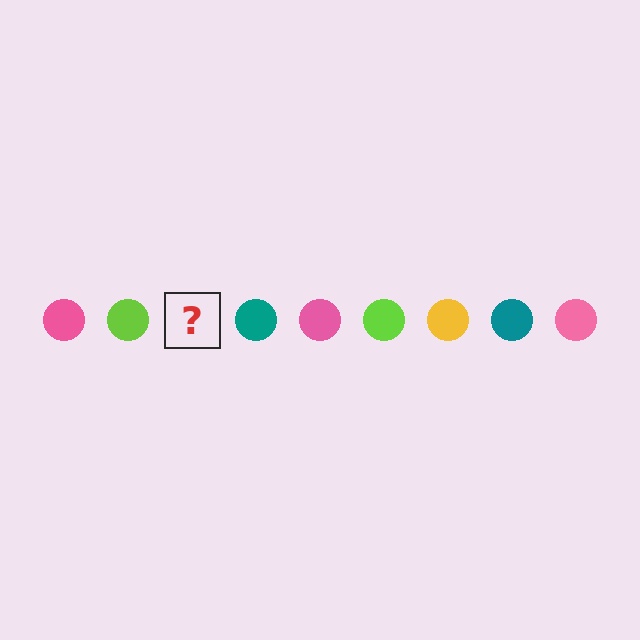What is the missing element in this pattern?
The missing element is a yellow circle.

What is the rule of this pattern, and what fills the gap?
The rule is that the pattern cycles through pink, lime, yellow, teal circles. The gap should be filled with a yellow circle.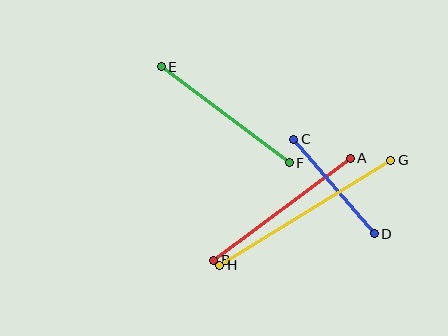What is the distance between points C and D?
The distance is approximately 124 pixels.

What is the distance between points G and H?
The distance is approximately 200 pixels.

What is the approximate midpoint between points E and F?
The midpoint is at approximately (225, 115) pixels.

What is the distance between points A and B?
The distance is approximately 170 pixels.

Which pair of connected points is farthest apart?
Points G and H are farthest apart.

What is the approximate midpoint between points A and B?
The midpoint is at approximately (282, 209) pixels.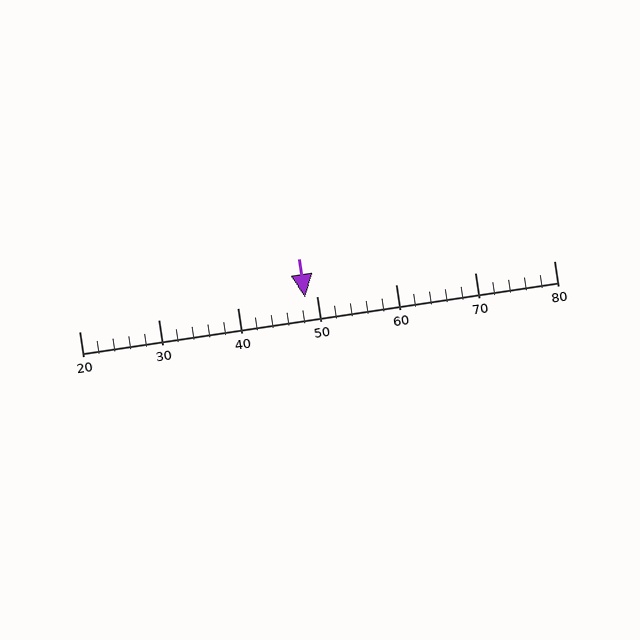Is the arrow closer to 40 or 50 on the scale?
The arrow is closer to 50.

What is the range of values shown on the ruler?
The ruler shows values from 20 to 80.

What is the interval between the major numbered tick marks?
The major tick marks are spaced 10 units apart.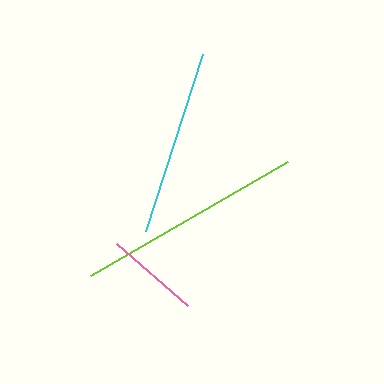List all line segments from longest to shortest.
From longest to shortest: lime, cyan, pink.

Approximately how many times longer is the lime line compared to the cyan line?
The lime line is approximately 1.2 times the length of the cyan line.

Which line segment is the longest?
The lime line is the longest at approximately 228 pixels.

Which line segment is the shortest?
The pink line is the shortest at approximately 95 pixels.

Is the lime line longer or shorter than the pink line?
The lime line is longer than the pink line.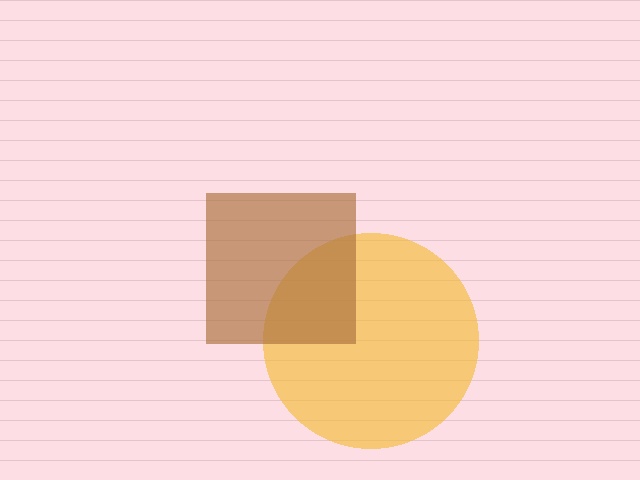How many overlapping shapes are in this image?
There are 2 overlapping shapes in the image.